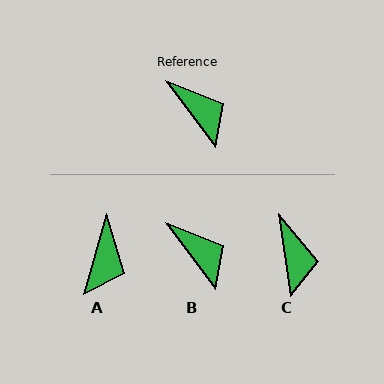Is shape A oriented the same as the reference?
No, it is off by about 52 degrees.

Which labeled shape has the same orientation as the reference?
B.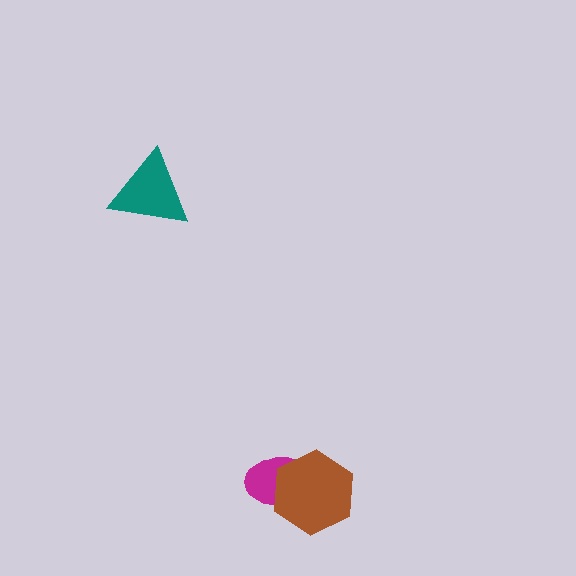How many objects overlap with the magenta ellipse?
1 object overlaps with the magenta ellipse.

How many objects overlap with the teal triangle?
0 objects overlap with the teal triangle.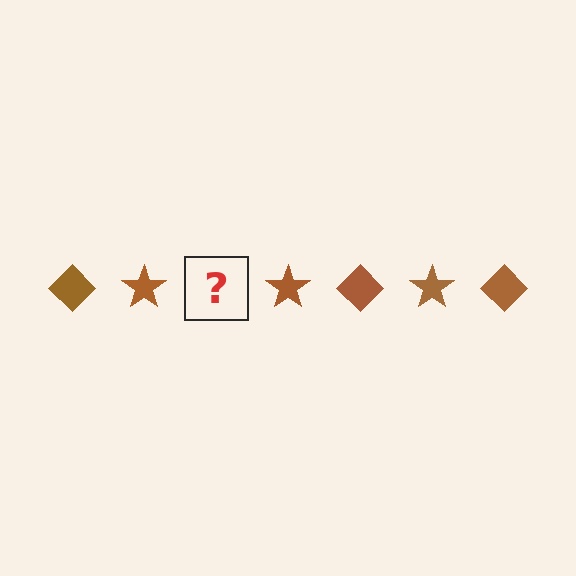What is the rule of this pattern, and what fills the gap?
The rule is that the pattern cycles through diamond, star shapes in brown. The gap should be filled with a brown diamond.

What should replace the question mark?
The question mark should be replaced with a brown diamond.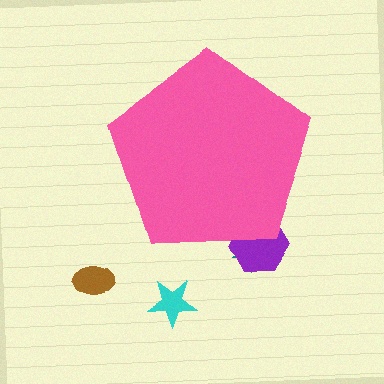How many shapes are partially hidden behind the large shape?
2 shapes are partially hidden.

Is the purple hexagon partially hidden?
Yes, the purple hexagon is partially hidden behind the pink pentagon.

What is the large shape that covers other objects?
A pink pentagon.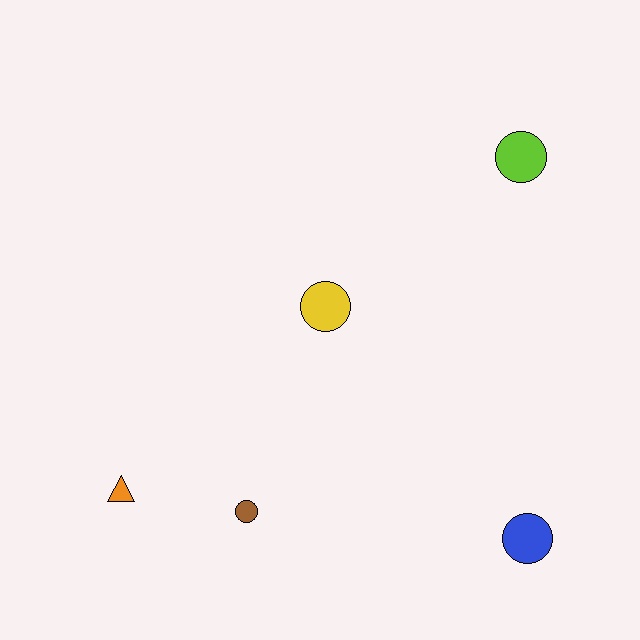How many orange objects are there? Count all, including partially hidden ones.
There is 1 orange object.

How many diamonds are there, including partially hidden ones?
There are no diamonds.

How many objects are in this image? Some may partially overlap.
There are 5 objects.